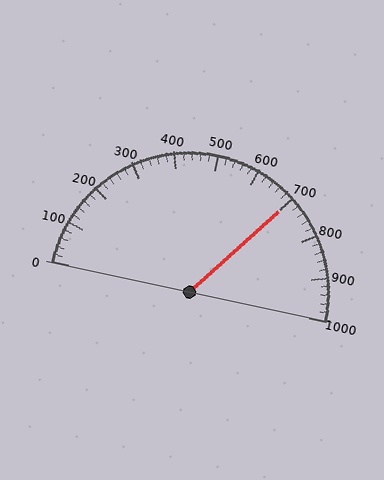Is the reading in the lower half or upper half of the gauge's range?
The reading is in the upper half of the range (0 to 1000).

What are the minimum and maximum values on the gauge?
The gauge ranges from 0 to 1000.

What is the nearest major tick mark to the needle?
The nearest major tick mark is 700.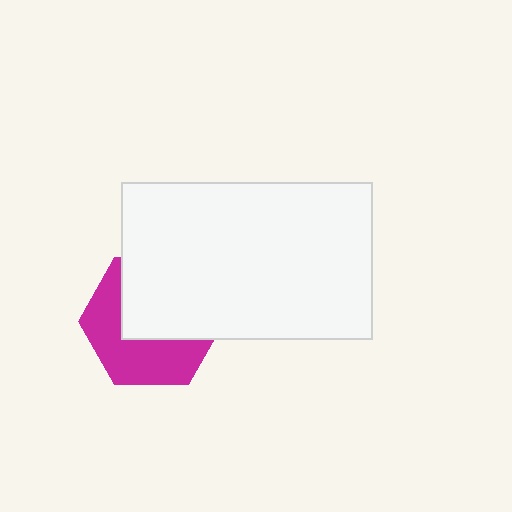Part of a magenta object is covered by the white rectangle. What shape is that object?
It is a hexagon.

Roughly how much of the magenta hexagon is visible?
About half of it is visible (roughly 49%).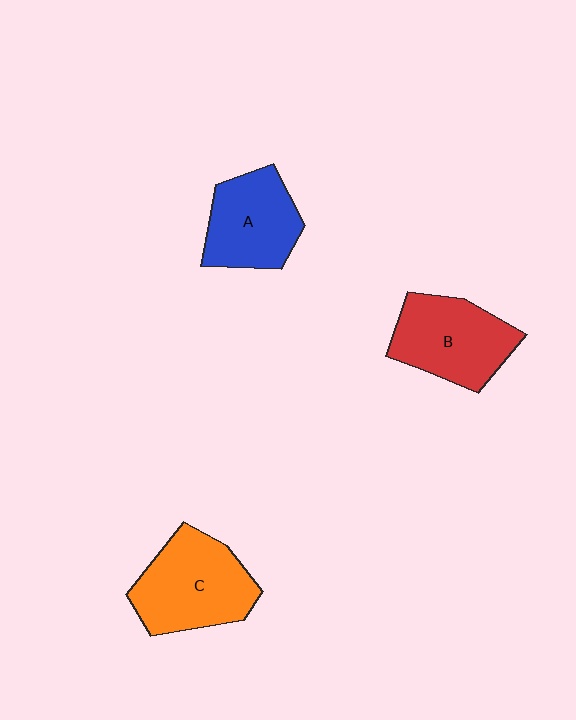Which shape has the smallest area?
Shape A (blue).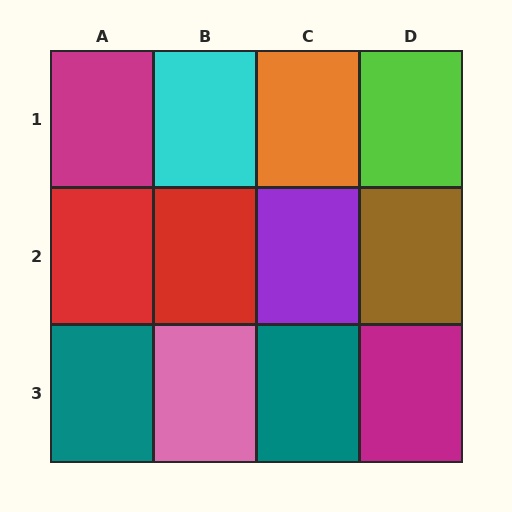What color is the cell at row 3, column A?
Teal.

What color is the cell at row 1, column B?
Cyan.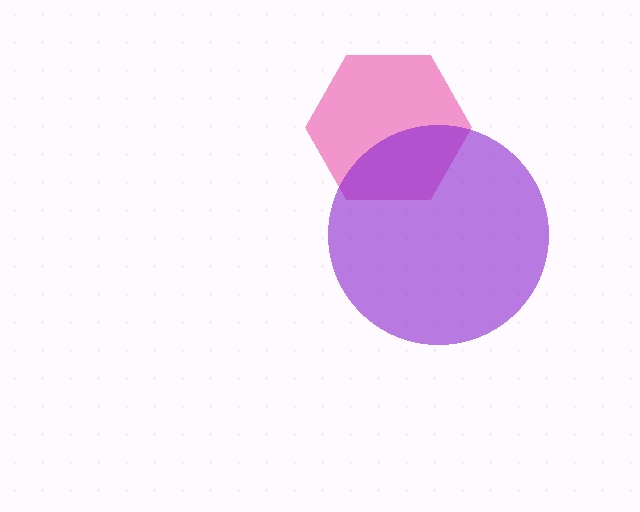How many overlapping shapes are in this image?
There are 2 overlapping shapes in the image.